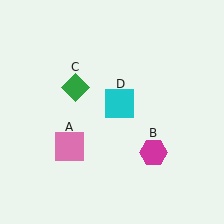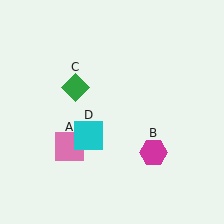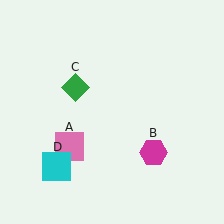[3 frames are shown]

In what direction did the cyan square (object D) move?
The cyan square (object D) moved down and to the left.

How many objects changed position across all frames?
1 object changed position: cyan square (object D).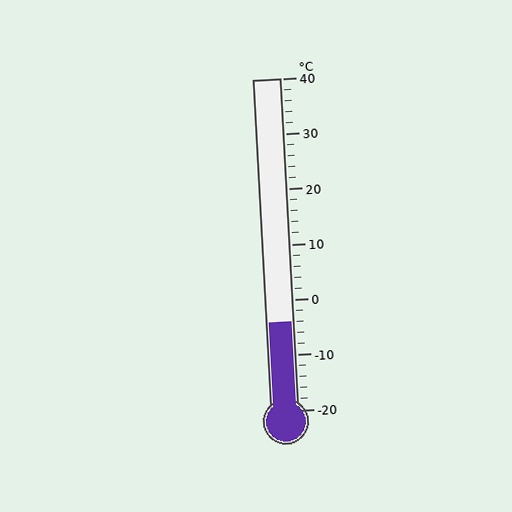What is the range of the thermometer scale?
The thermometer scale ranges from -20°C to 40°C.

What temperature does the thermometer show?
The thermometer shows approximately -4°C.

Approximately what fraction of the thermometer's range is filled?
The thermometer is filled to approximately 25% of its range.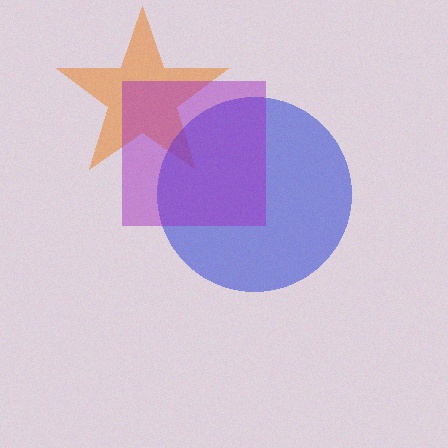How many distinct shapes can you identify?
There are 3 distinct shapes: an orange star, a blue circle, a purple square.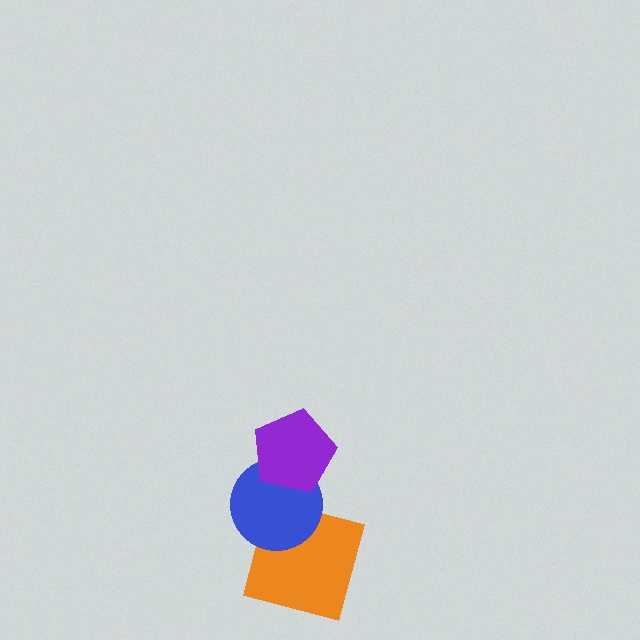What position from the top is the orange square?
The orange square is 3rd from the top.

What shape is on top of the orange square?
The blue circle is on top of the orange square.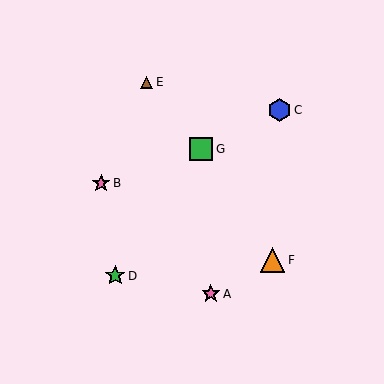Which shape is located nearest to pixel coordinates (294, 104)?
The blue hexagon (labeled C) at (279, 110) is nearest to that location.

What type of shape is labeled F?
Shape F is an orange triangle.